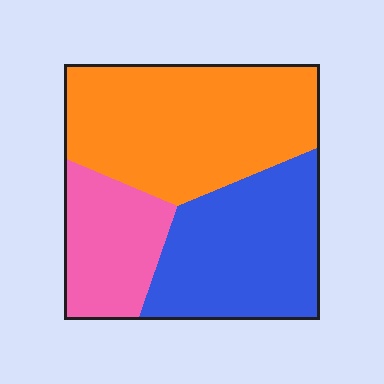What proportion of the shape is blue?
Blue covers around 35% of the shape.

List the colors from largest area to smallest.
From largest to smallest: orange, blue, pink.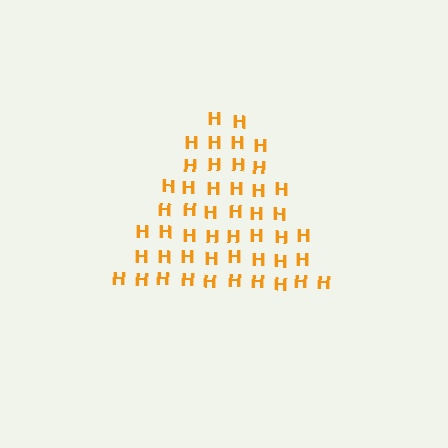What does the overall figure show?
The overall figure shows a triangle.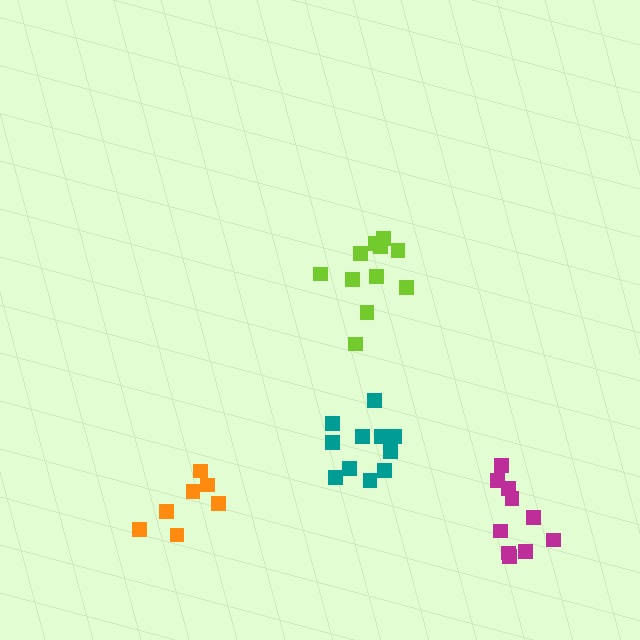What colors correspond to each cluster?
The clusters are colored: teal, orange, lime, magenta.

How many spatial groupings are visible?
There are 4 spatial groupings.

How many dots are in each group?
Group 1: 11 dots, Group 2: 7 dots, Group 3: 11 dots, Group 4: 10 dots (39 total).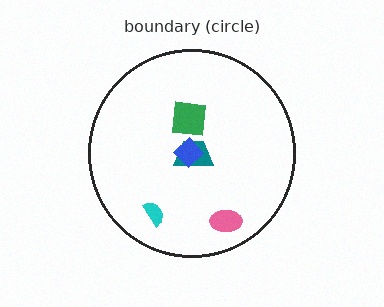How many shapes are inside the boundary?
5 inside, 0 outside.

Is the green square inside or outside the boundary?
Inside.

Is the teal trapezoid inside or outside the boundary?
Inside.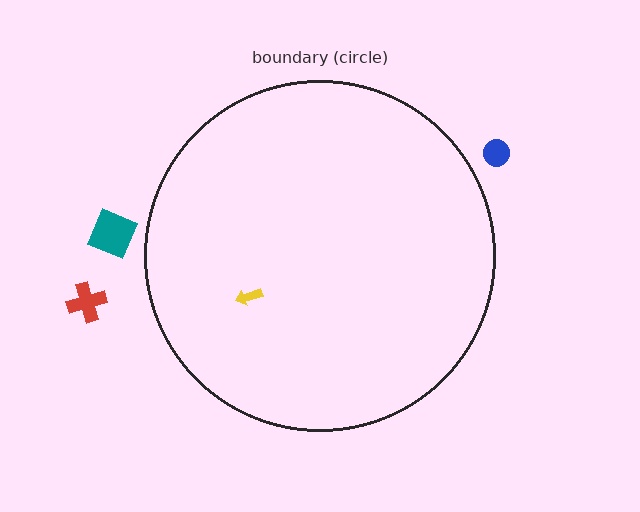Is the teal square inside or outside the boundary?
Outside.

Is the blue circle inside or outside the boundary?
Outside.